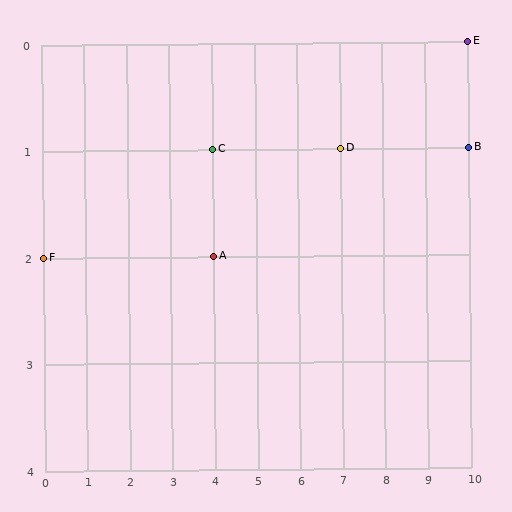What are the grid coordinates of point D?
Point D is at grid coordinates (7, 1).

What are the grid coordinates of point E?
Point E is at grid coordinates (10, 0).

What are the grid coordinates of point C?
Point C is at grid coordinates (4, 1).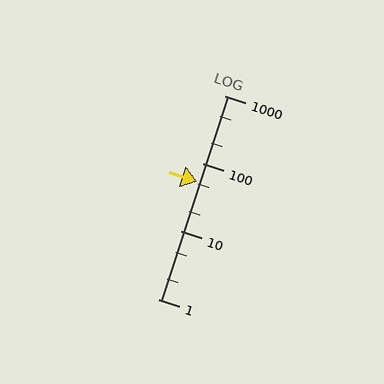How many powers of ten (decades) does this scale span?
The scale spans 3 decades, from 1 to 1000.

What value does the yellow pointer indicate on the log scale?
The pointer indicates approximately 54.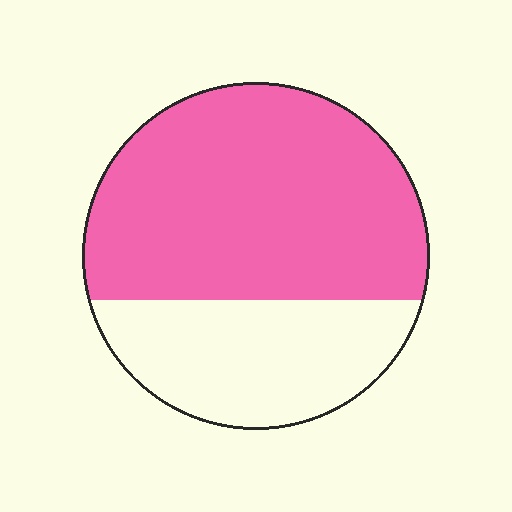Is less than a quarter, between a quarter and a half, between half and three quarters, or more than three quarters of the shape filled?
Between half and three quarters.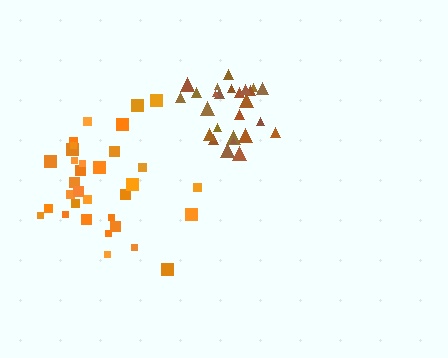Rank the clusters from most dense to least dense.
brown, orange.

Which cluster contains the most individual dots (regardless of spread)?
Orange (33).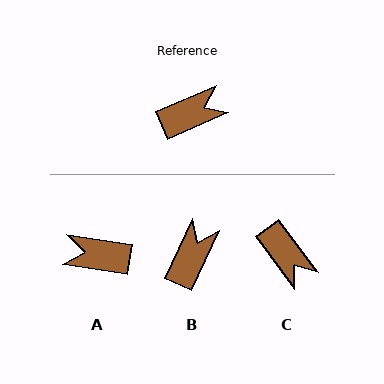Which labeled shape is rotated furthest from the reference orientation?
A, about 148 degrees away.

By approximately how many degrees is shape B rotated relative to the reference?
Approximately 42 degrees counter-clockwise.